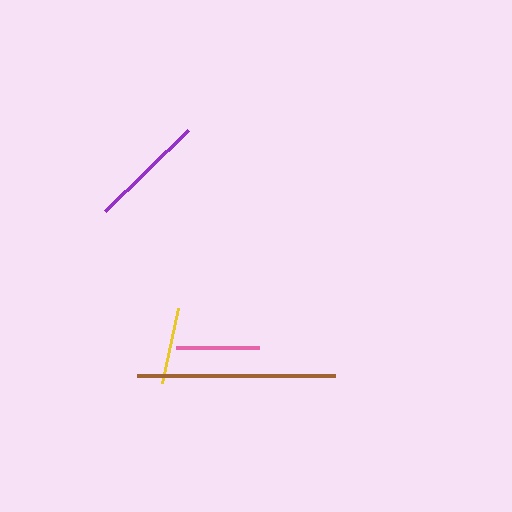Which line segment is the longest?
The brown line is the longest at approximately 198 pixels.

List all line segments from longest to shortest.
From longest to shortest: brown, purple, pink, yellow.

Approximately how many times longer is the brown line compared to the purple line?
The brown line is approximately 1.7 times the length of the purple line.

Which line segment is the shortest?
The yellow line is the shortest at approximately 77 pixels.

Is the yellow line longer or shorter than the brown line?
The brown line is longer than the yellow line.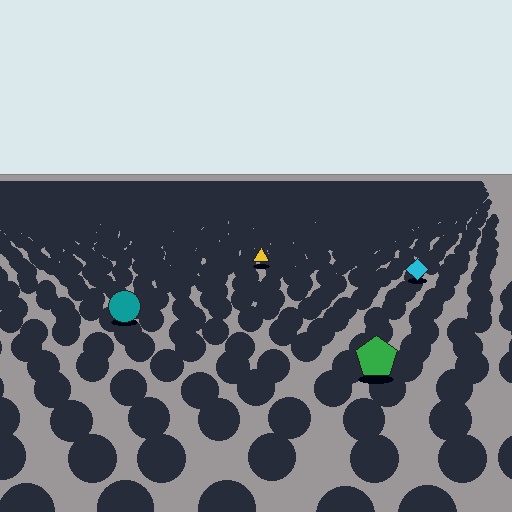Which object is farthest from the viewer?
The yellow triangle is farthest from the viewer. It appears smaller and the ground texture around it is denser.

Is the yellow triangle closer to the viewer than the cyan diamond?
No. The cyan diamond is closer — you can tell from the texture gradient: the ground texture is coarser near it.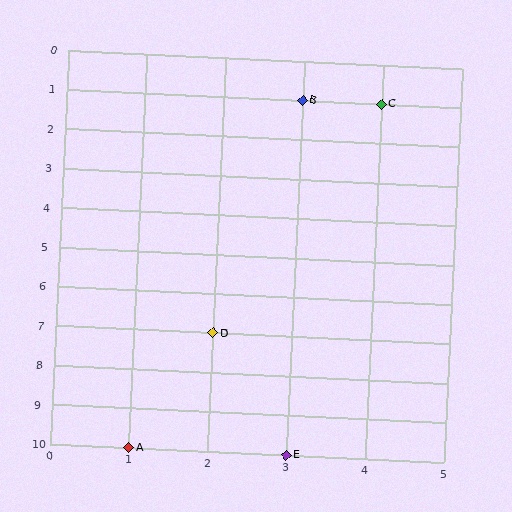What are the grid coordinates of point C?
Point C is at grid coordinates (4, 1).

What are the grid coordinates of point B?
Point B is at grid coordinates (3, 1).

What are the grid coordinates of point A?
Point A is at grid coordinates (1, 10).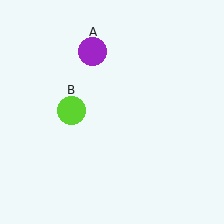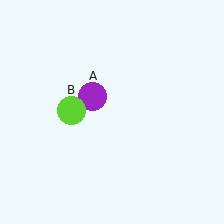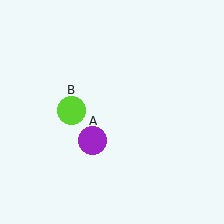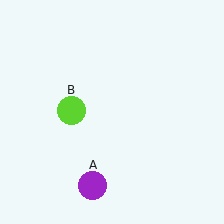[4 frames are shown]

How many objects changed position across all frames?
1 object changed position: purple circle (object A).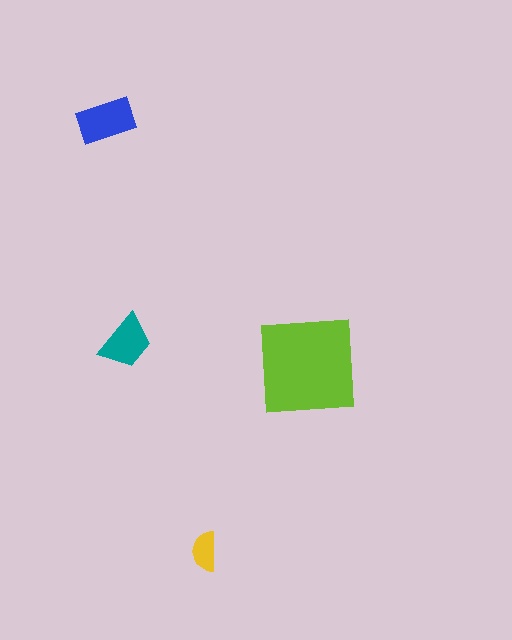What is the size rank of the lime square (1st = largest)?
1st.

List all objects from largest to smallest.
The lime square, the blue rectangle, the teal trapezoid, the yellow semicircle.